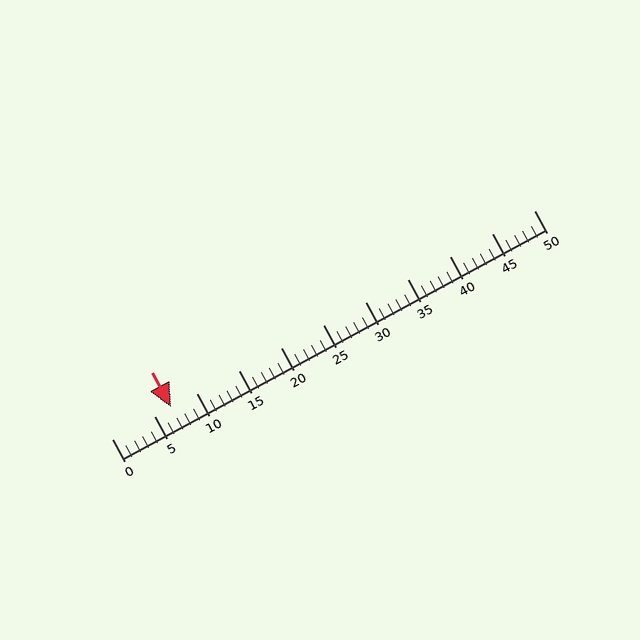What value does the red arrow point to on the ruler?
The red arrow points to approximately 7.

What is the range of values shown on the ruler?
The ruler shows values from 0 to 50.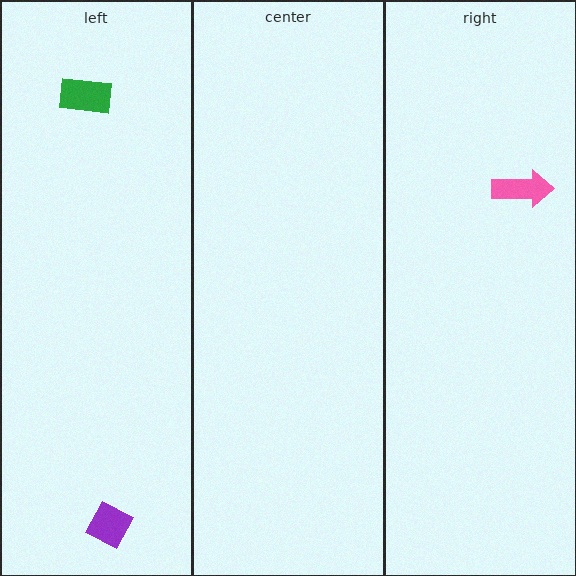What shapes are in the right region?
The pink arrow.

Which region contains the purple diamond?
The left region.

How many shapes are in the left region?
2.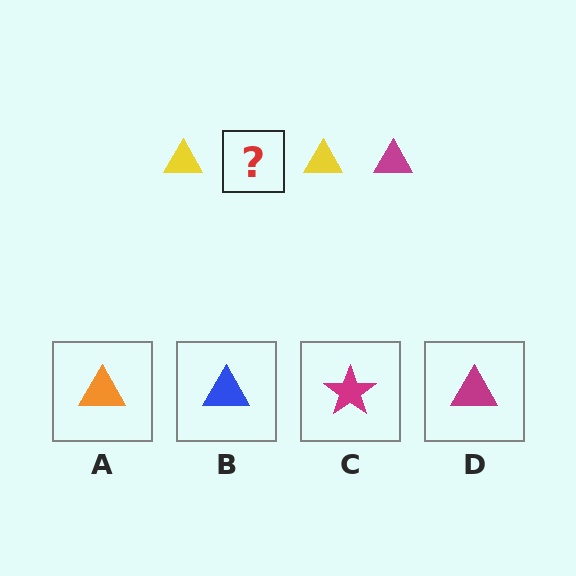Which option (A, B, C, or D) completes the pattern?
D.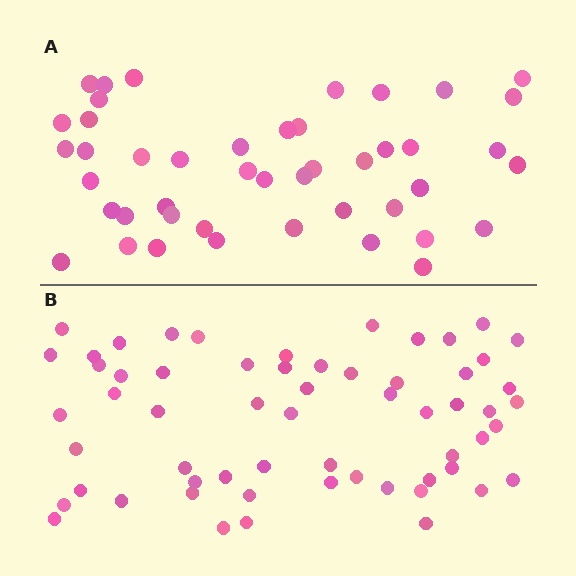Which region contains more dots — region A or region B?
Region B (the bottom region) has more dots.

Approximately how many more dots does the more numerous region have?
Region B has approximately 15 more dots than region A.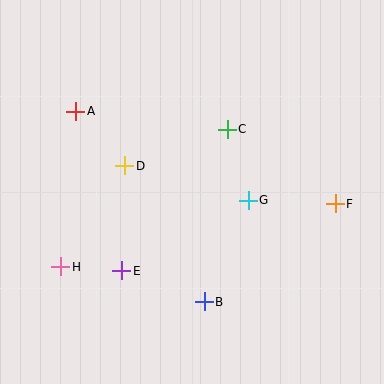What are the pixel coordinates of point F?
Point F is at (335, 204).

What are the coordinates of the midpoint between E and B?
The midpoint between E and B is at (163, 286).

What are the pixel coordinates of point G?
Point G is at (248, 200).